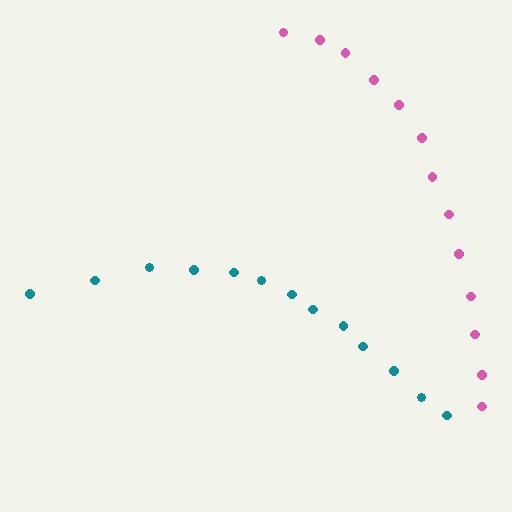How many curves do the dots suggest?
There are 2 distinct paths.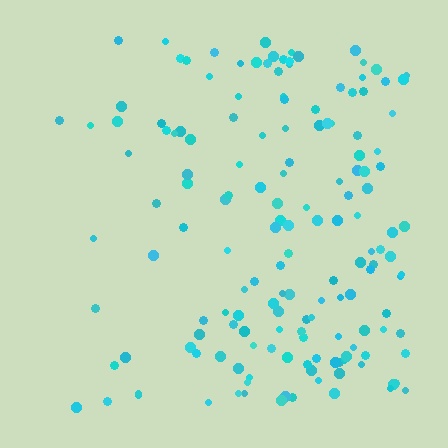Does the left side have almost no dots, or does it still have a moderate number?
Still a moderate number, just noticeably fewer than the right.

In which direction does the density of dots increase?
From left to right, with the right side densest.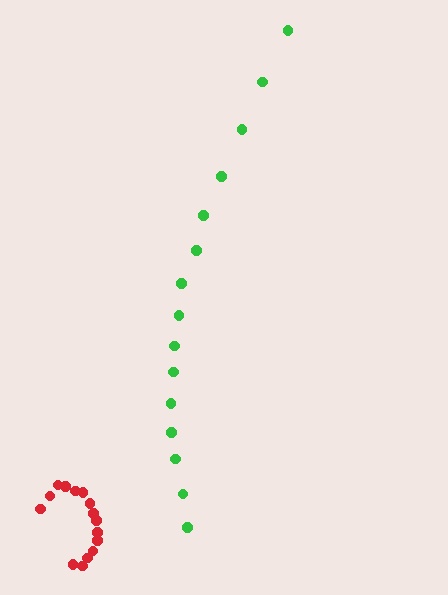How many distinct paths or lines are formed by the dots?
There are 2 distinct paths.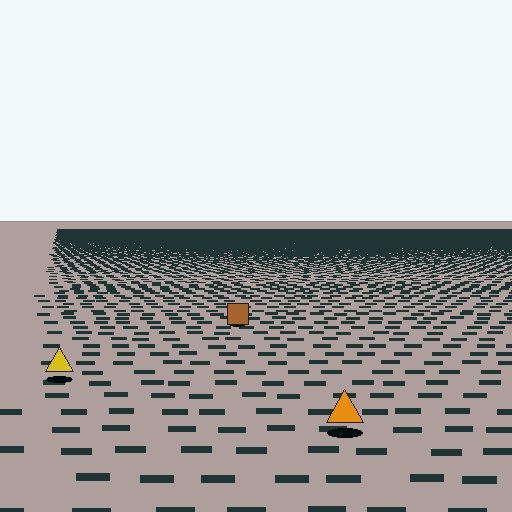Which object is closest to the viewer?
The orange triangle is closest. The texture marks near it are larger and more spread out.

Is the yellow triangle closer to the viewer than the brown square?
Yes. The yellow triangle is closer — you can tell from the texture gradient: the ground texture is coarser near it.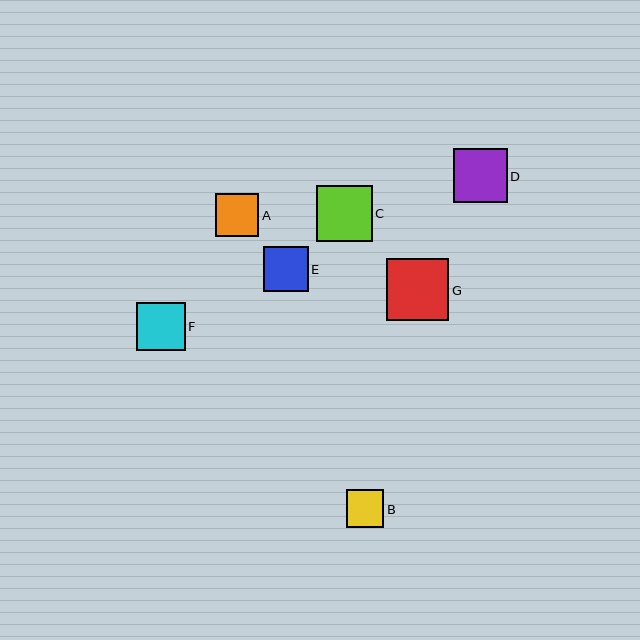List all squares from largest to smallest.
From largest to smallest: G, C, D, F, E, A, B.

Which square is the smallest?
Square B is the smallest with a size of approximately 38 pixels.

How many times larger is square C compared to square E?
Square C is approximately 1.3 times the size of square E.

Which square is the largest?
Square G is the largest with a size of approximately 62 pixels.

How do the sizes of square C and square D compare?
Square C and square D are approximately the same size.